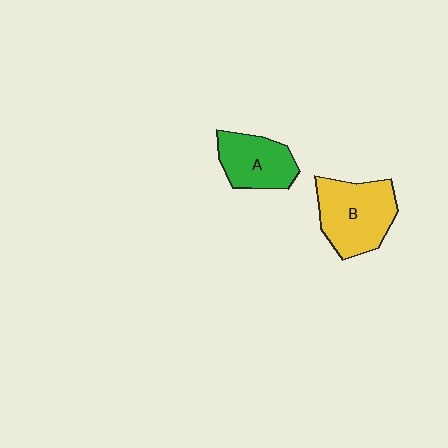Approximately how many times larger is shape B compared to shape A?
Approximately 1.4 times.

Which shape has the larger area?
Shape B (yellow).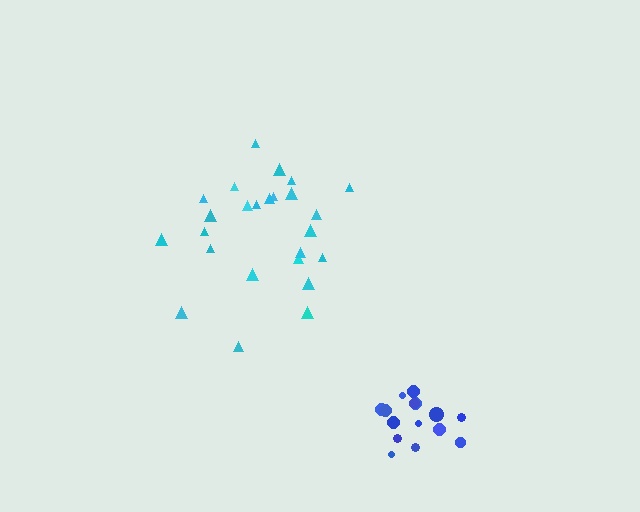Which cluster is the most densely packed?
Blue.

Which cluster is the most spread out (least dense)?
Cyan.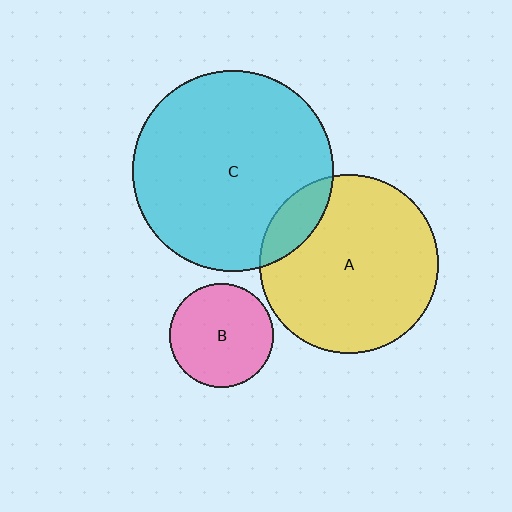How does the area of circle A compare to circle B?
Approximately 3.0 times.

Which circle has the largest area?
Circle C (cyan).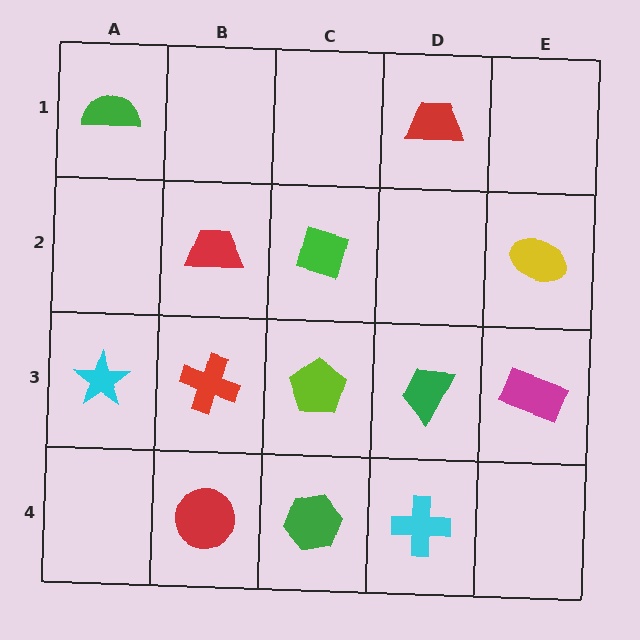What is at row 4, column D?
A cyan cross.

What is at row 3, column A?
A cyan star.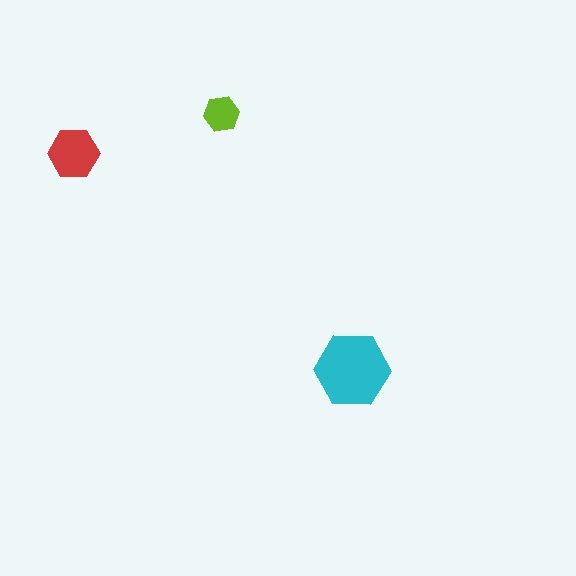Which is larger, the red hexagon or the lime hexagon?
The red one.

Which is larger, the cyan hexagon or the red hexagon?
The cyan one.